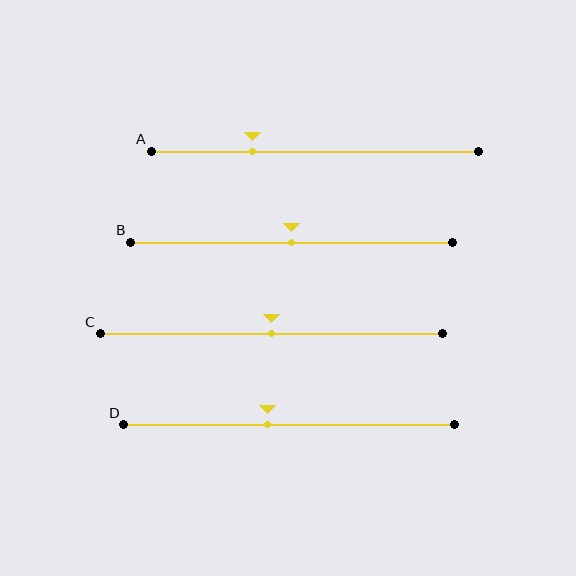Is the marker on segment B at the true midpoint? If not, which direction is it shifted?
Yes, the marker on segment B is at the true midpoint.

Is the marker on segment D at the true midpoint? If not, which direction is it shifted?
No, the marker on segment D is shifted to the left by about 7% of the segment length.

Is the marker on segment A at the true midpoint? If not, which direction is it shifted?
No, the marker on segment A is shifted to the left by about 19% of the segment length.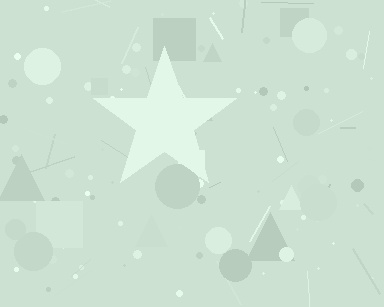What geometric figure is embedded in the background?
A star is embedded in the background.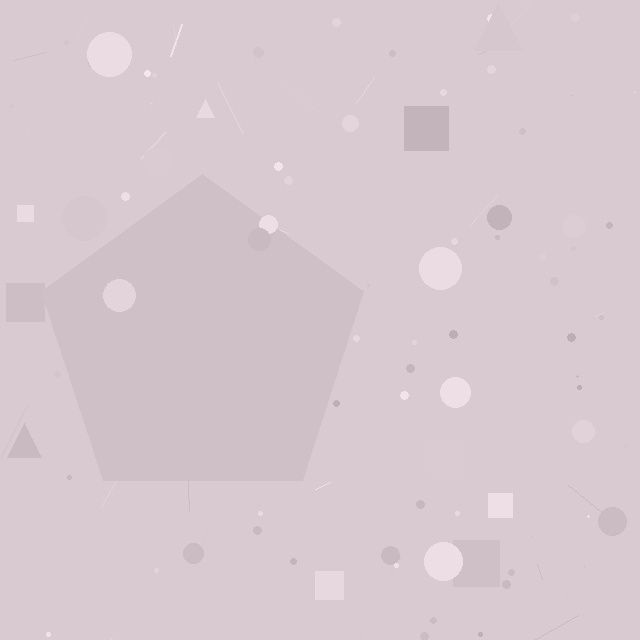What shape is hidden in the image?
A pentagon is hidden in the image.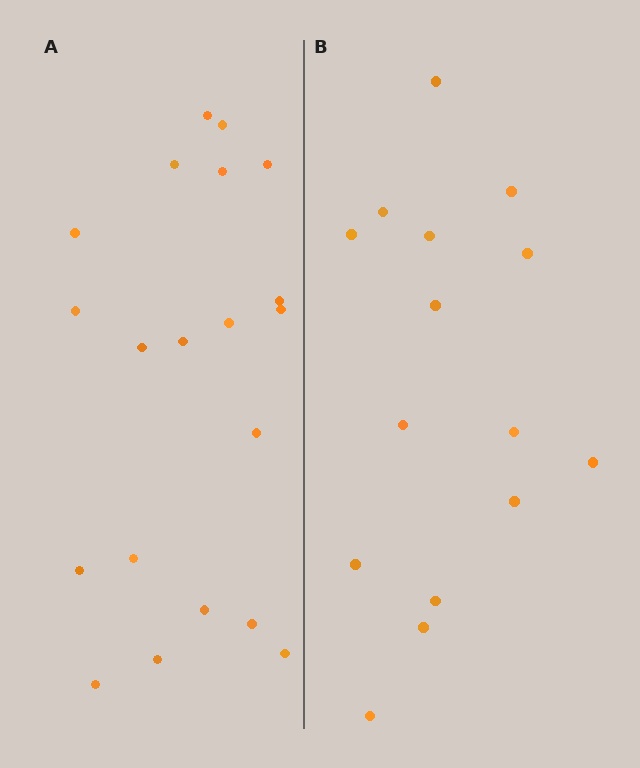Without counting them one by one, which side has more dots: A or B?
Region A (the left region) has more dots.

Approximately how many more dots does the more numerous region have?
Region A has about 5 more dots than region B.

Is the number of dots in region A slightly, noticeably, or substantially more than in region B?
Region A has noticeably more, but not dramatically so. The ratio is roughly 1.3 to 1.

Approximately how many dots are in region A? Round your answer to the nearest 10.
About 20 dots.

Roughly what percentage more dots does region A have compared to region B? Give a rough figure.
About 35% more.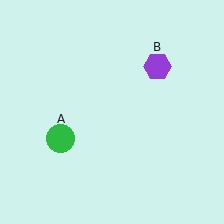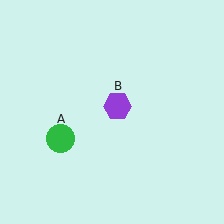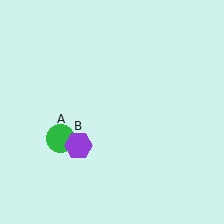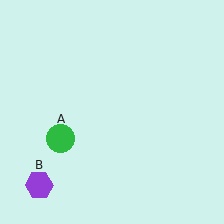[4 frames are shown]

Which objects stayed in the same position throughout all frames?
Green circle (object A) remained stationary.